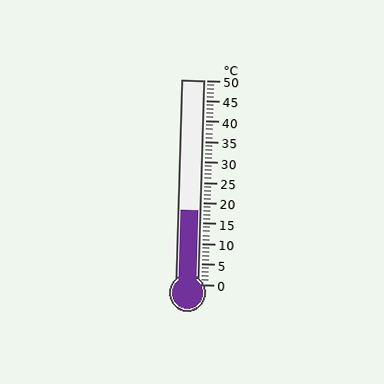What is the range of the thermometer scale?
The thermometer scale ranges from 0°C to 50°C.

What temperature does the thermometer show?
The thermometer shows approximately 18°C.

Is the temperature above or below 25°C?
The temperature is below 25°C.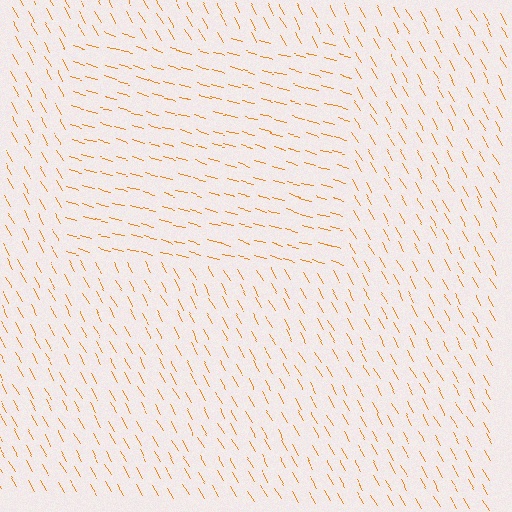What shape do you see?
I see a rectangle.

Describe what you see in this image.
The image is filled with small orange line segments. A rectangle region in the image has lines oriented differently from the surrounding lines, creating a visible texture boundary.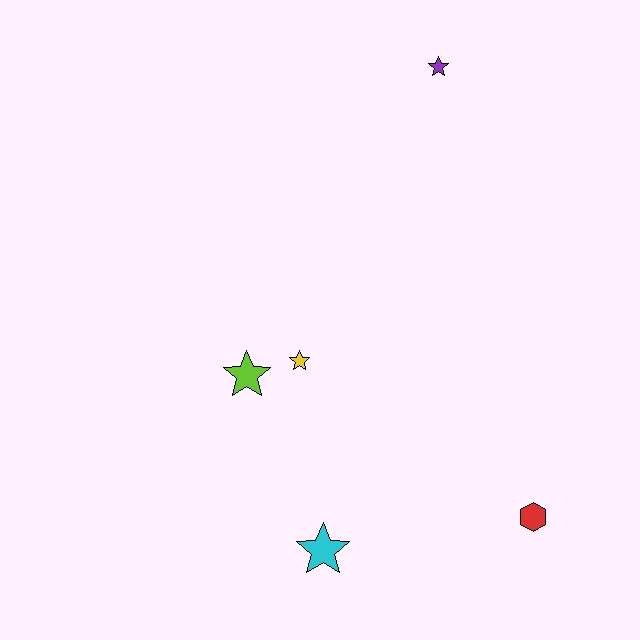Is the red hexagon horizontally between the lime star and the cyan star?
No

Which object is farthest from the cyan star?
The purple star is farthest from the cyan star.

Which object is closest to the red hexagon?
The cyan star is closest to the red hexagon.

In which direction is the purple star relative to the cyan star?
The purple star is above the cyan star.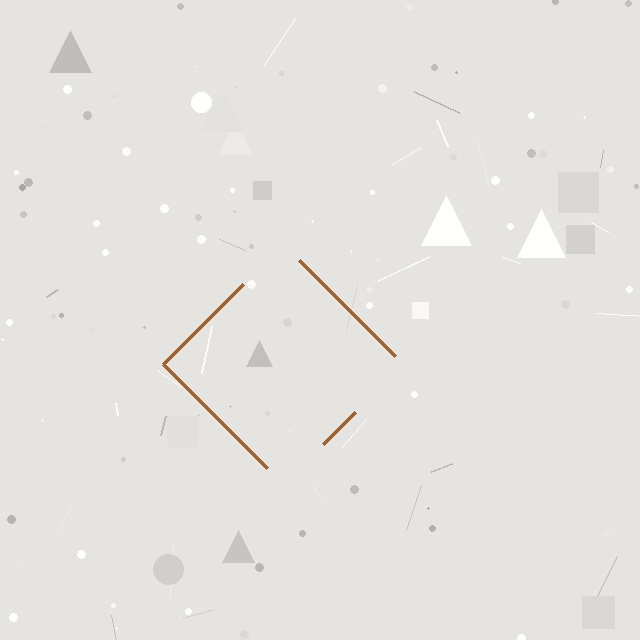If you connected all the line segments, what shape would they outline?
They would outline a diamond.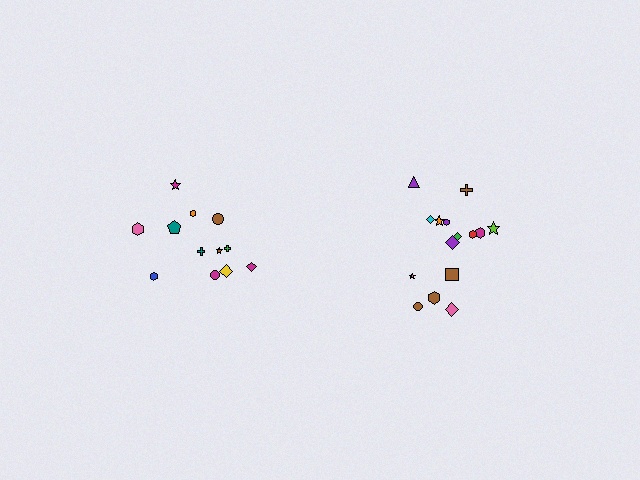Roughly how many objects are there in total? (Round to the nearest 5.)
Roughly 25 objects in total.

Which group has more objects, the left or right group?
The right group.